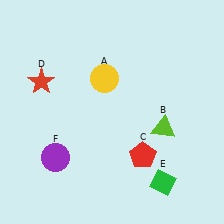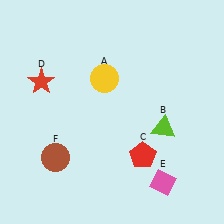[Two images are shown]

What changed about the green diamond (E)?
In Image 1, E is green. In Image 2, it changed to pink.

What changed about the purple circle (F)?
In Image 1, F is purple. In Image 2, it changed to brown.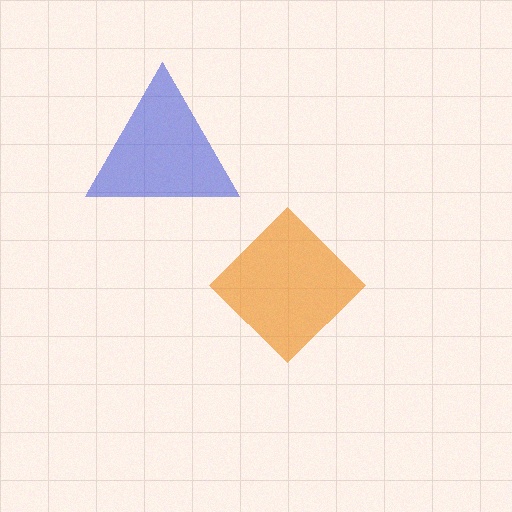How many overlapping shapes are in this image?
There are 2 overlapping shapes in the image.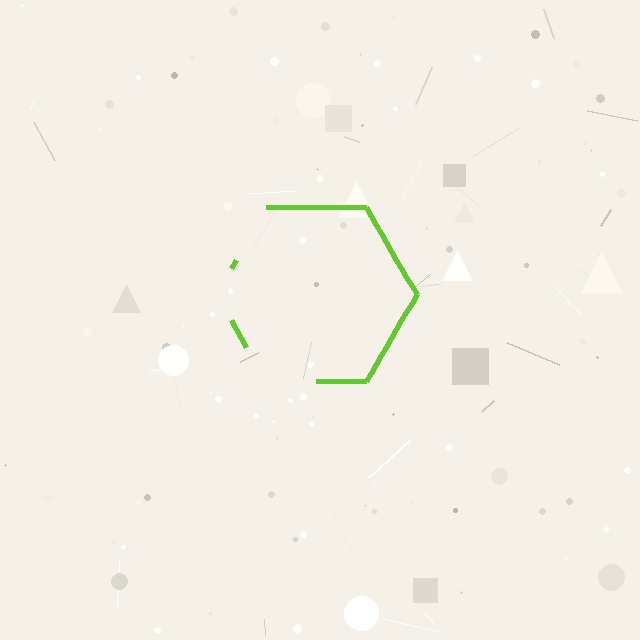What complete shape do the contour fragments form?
The contour fragments form a hexagon.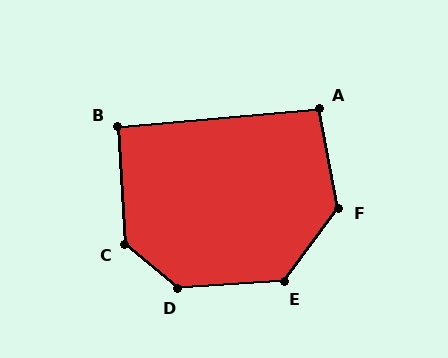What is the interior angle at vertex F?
Approximately 132 degrees (obtuse).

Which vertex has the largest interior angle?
D, at approximately 136 degrees.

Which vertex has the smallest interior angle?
B, at approximately 91 degrees.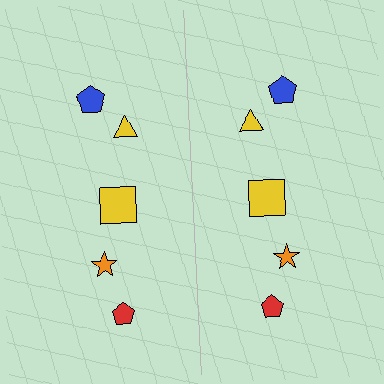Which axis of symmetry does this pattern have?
The pattern has a vertical axis of symmetry running through the center of the image.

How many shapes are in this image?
There are 10 shapes in this image.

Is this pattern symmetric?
Yes, this pattern has bilateral (reflection) symmetry.